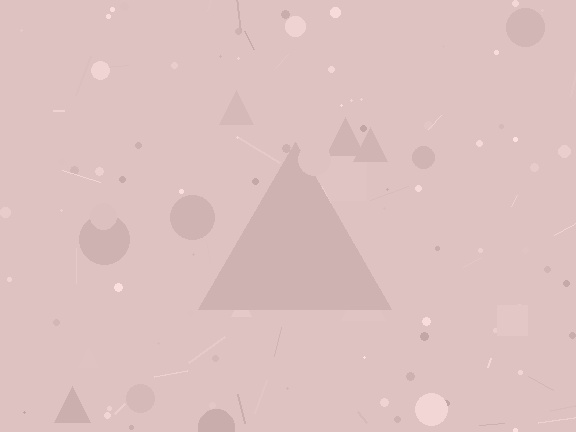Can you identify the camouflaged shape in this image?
The camouflaged shape is a triangle.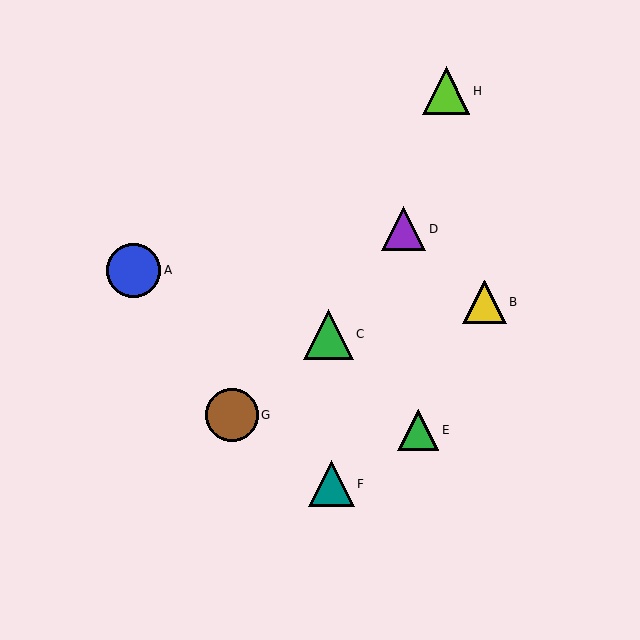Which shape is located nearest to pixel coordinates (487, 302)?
The yellow triangle (labeled B) at (485, 302) is nearest to that location.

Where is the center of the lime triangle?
The center of the lime triangle is at (446, 91).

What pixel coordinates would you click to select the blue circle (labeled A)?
Click at (134, 270) to select the blue circle A.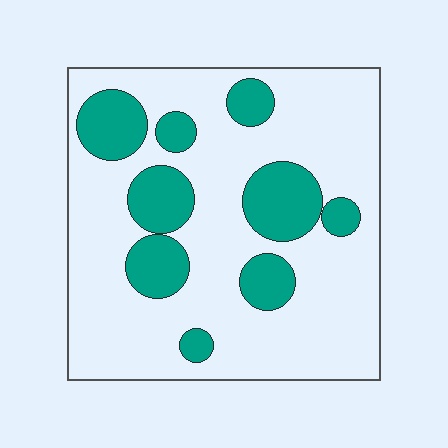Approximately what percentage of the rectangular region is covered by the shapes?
Approximately 25%.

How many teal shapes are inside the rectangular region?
9.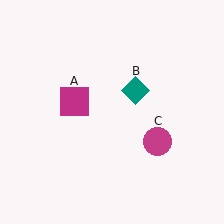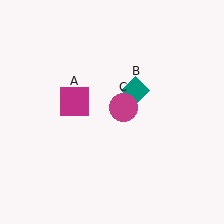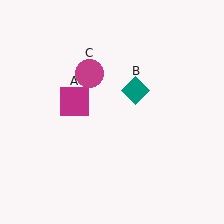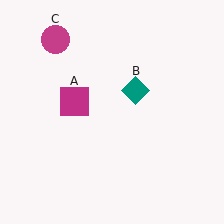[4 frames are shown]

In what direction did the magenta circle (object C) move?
The magenta circle (object C) moved up and to the left.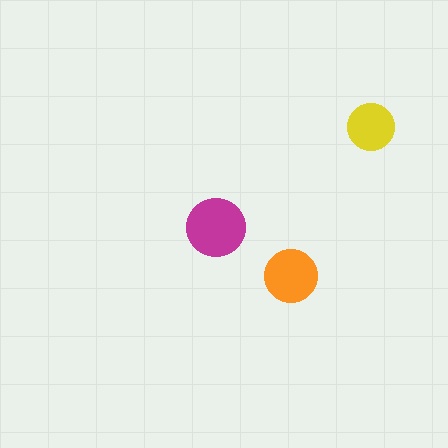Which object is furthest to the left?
The magenta circle is leftmost.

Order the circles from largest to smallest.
the magenta one, the orange one, the yellow one.